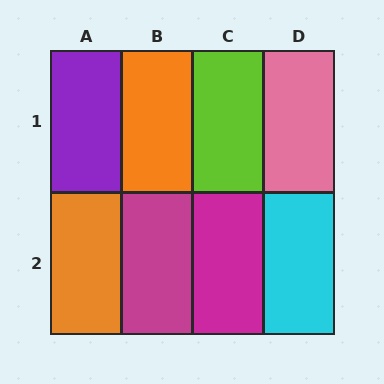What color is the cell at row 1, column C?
Lime.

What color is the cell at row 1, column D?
Pink.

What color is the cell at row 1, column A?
Purple.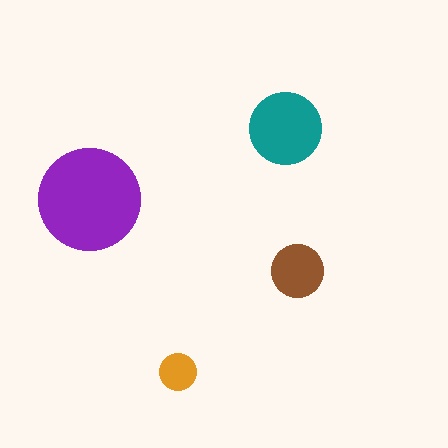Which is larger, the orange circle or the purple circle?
The purple one.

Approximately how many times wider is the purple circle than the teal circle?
About 1.5 times wider.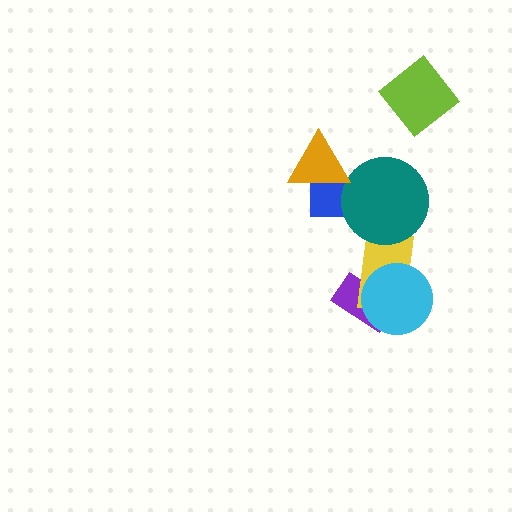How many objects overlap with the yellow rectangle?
3 objects overlap with the yellow rectangle.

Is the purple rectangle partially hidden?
Yes, it is partially covered by another shape.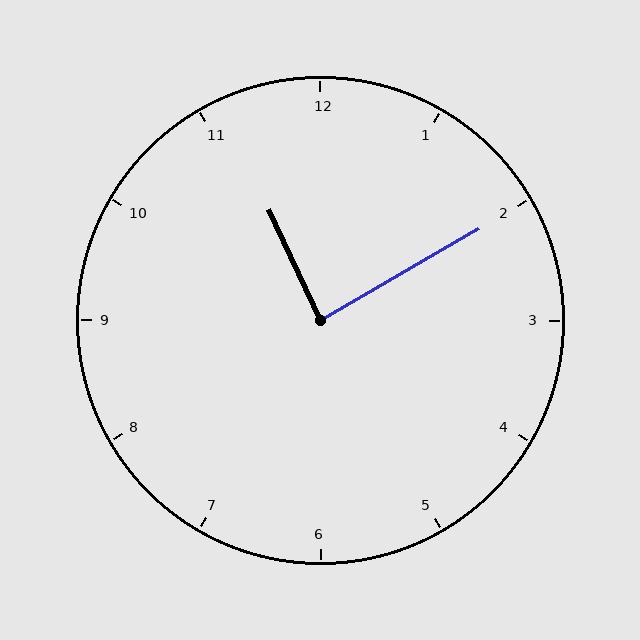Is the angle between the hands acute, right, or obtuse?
It is right.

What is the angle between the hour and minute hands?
Approximately 85 degrees.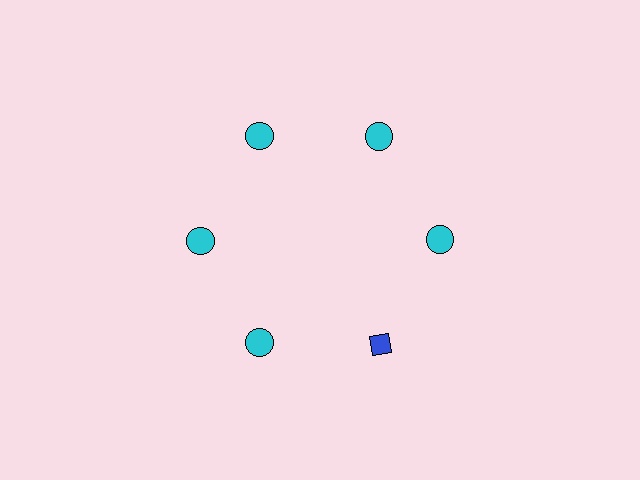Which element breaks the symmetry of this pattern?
The blue diamond at roughly the 5 o'clock position breaks the symmetry. All other shapes are cyan circles.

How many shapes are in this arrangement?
There are 6 shapes arranged in a ring pattern.